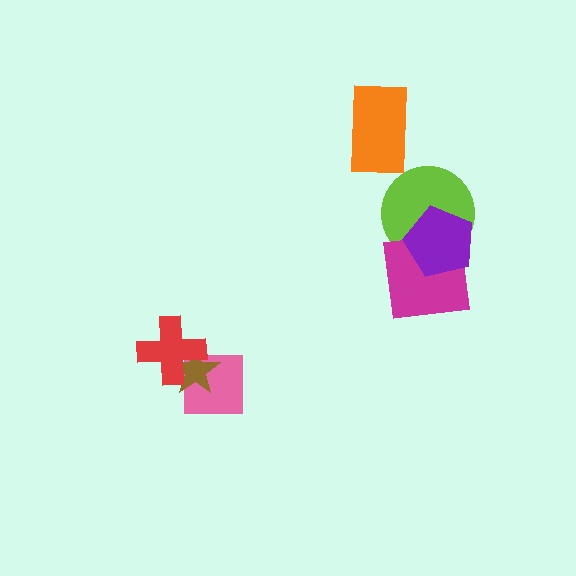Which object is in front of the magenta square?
The purple pentagon is in front of the magenta square.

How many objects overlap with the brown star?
2 objects overlap with the brown star.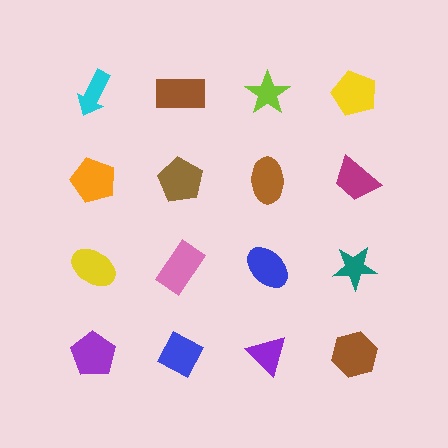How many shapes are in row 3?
4 shapes.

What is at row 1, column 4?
A yellow pentagon.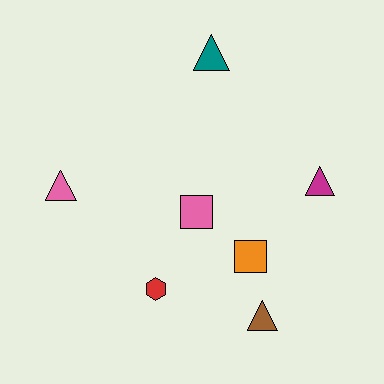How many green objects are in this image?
There are no green objects.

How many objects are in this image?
There are 7 objects.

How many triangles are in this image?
There are 4 triangles.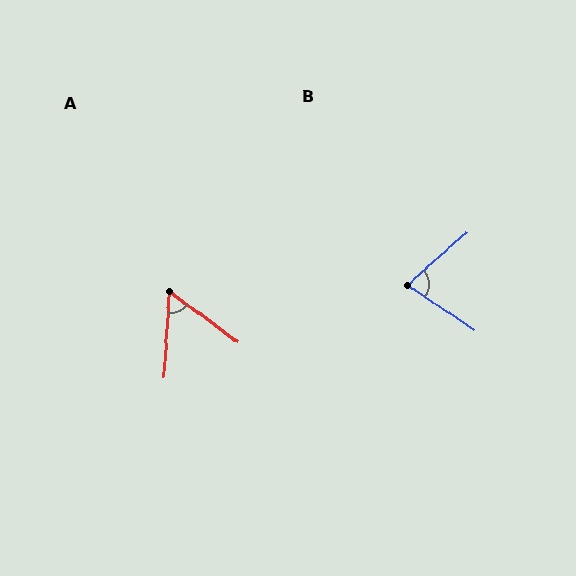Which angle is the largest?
B, at approximately 75 degrees.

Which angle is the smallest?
A, at approximately 57 degrees.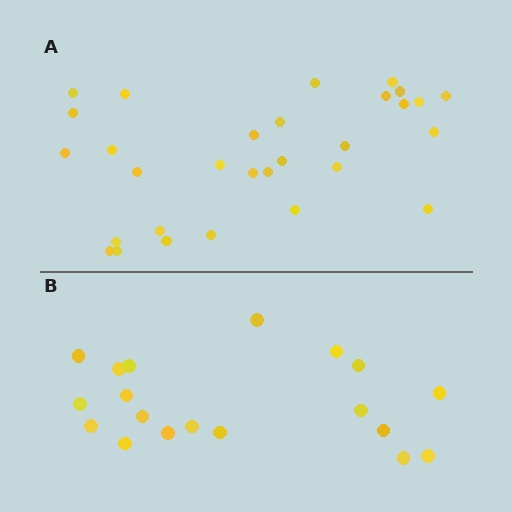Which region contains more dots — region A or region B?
Region A (the top region) has more dots.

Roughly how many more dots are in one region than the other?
Region A has roughly 12 or so more dots than region B.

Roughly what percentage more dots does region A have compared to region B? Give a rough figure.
About 60% more.